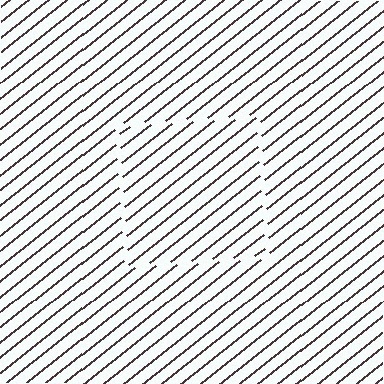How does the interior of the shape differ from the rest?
The interior of the shape contains the same grating, shifted by half a period — the contour is defined by the phase discontinuity where line-ends from the inner and outer gratings abut.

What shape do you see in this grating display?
An illusory square. The interior of the shape contains the same grating, shifted by half a period — the contour is defined by the phase discontinuity where line-ends from the inner and outer gratings abut.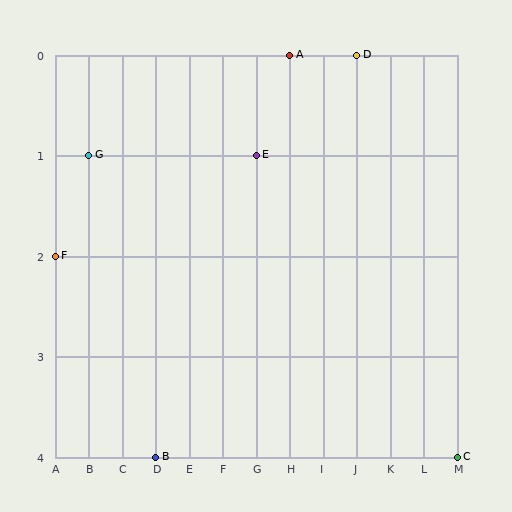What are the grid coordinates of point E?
Point E is at grid coordinates (G, 1).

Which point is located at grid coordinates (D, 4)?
Point B is at (D, 4).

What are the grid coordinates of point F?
Point F is at grid coordinates (A, 2).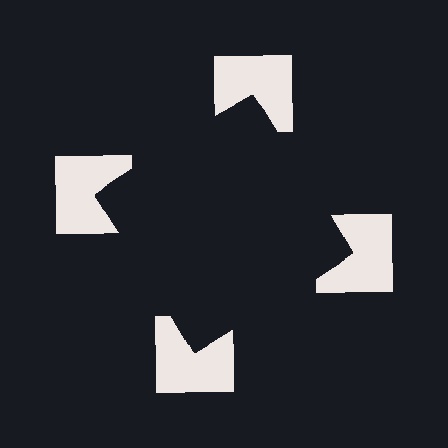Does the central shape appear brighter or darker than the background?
It typically appears slightly darker than the background, even though no actual brightness change is drawn.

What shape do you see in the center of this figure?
An illusory square — its edges are inferred from the aligned wedge cuts in the notched squares, not physically drawn.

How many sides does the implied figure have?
4 sides.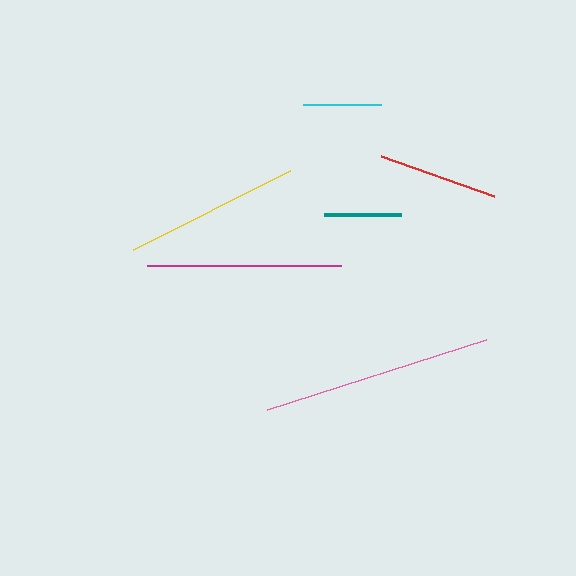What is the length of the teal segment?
The teal segment is approximately 77 pixels long.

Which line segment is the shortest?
The teal line is the shortest at approximately 77 pixels.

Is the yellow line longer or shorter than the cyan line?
The yellow line is longer than the cyan line.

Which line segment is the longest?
The pink line is the longest at approximately 230 pixels.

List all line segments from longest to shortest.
From longest to shortest: pink, magenta, yellow, red, cyan, teal.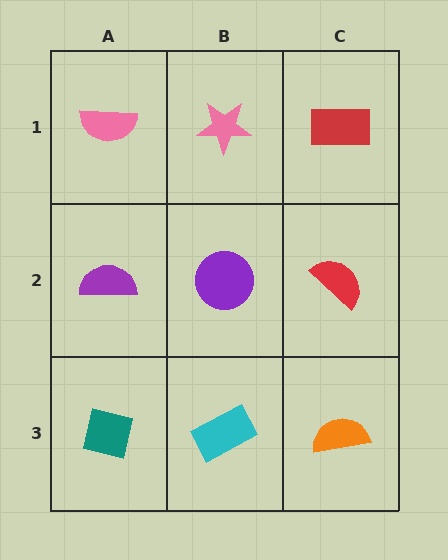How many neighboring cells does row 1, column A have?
2.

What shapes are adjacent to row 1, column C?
A red semicircle (row 2, column C), a pink star (row 1, column B).